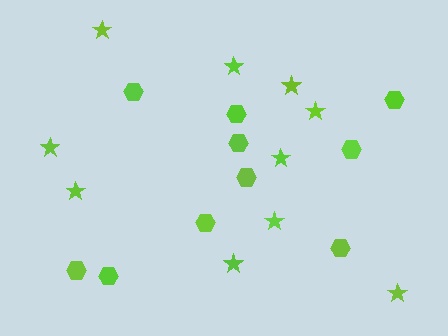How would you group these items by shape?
There are 2 groups: one group of hexagons (10) and one group of stars (10).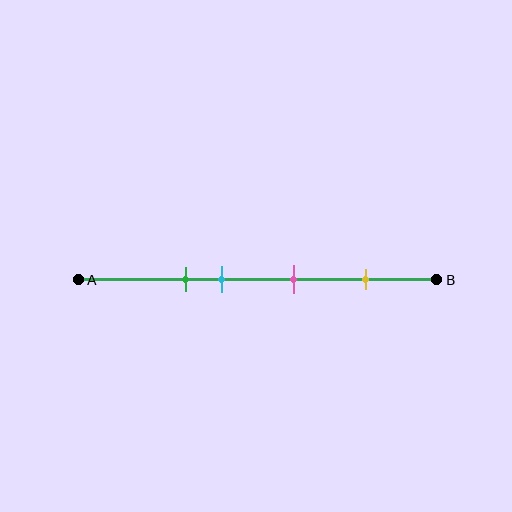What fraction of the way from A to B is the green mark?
The green mark is approximately 30% (0.3) of the way from A to B.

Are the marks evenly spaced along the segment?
No, the marks are not evenly spaced.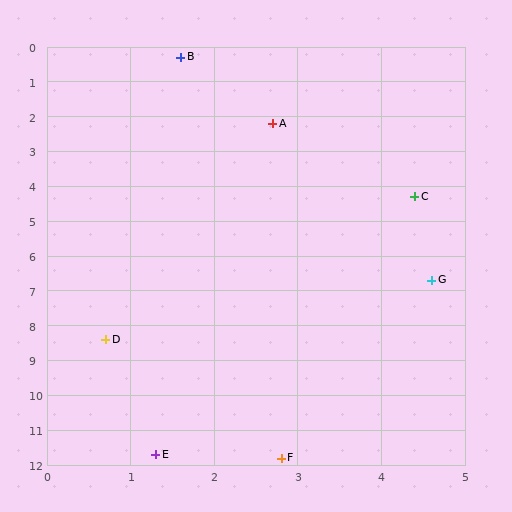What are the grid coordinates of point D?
Point D is at approximately (0.7, 8.4).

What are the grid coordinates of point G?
Point G is at approximately (4.6, 6.7).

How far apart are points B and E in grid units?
Points B and E are about 11.4 grid units apart.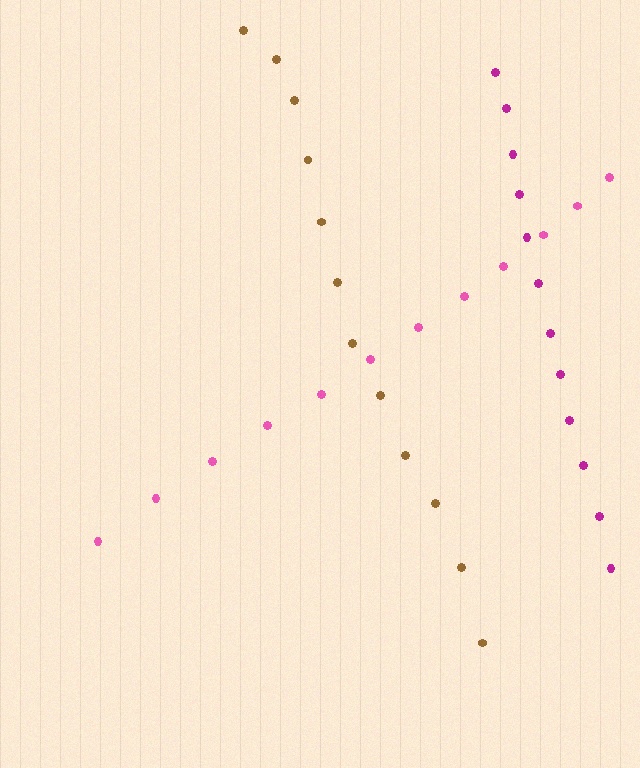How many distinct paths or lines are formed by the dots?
There are 3 distinct paths.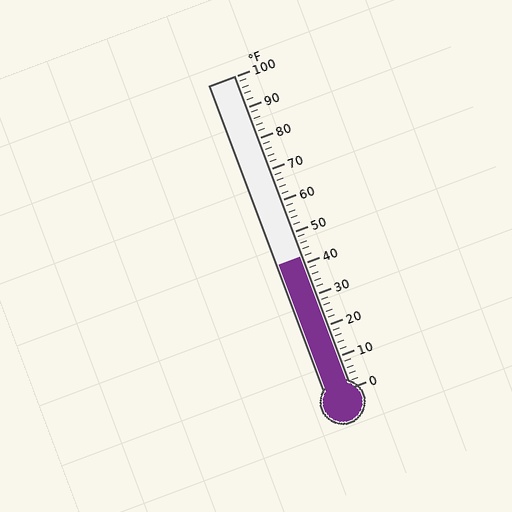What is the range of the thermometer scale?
The thermometer scale ranges from 0°F to 100°F.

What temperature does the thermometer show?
The thermometer shows approximately 42°F.